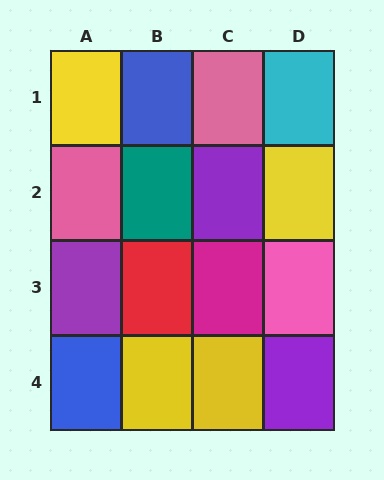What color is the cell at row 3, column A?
Purple.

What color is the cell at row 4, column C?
Yellow.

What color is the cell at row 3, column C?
Magenta.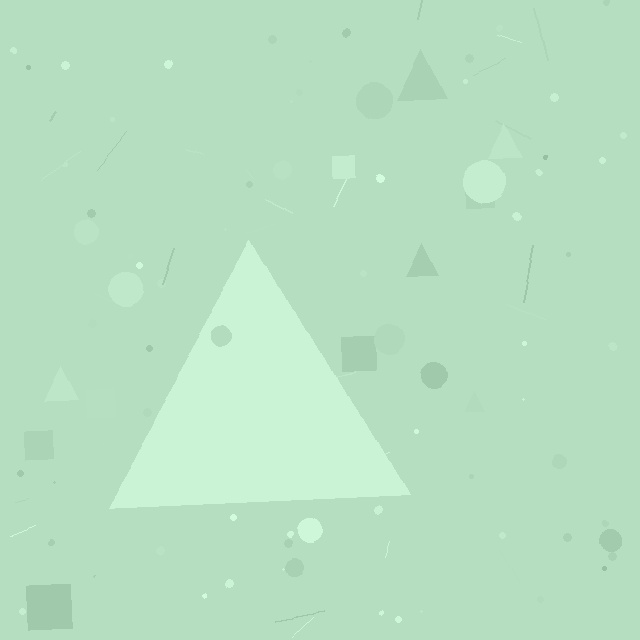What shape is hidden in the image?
A triangle is hidden in the image.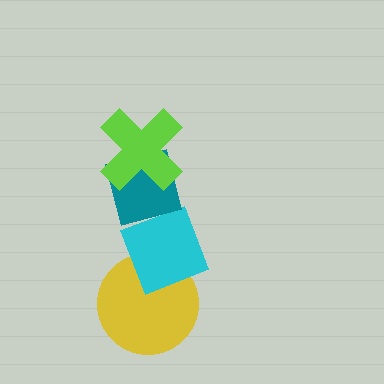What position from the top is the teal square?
The teal square is 2nd from the top.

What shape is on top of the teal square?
The lime cross is on top of the teal square.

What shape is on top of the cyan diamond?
The teal square is on top of the cyan diamond.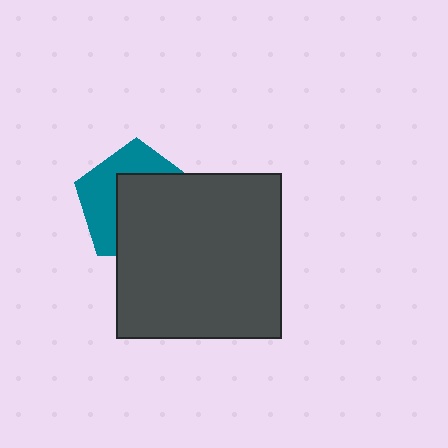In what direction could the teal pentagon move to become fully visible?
The teal pentagon could move toward the upper-left. That would shift it out from behind the dark gray square entirely.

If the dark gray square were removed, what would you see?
You would see the complete teal pentagon.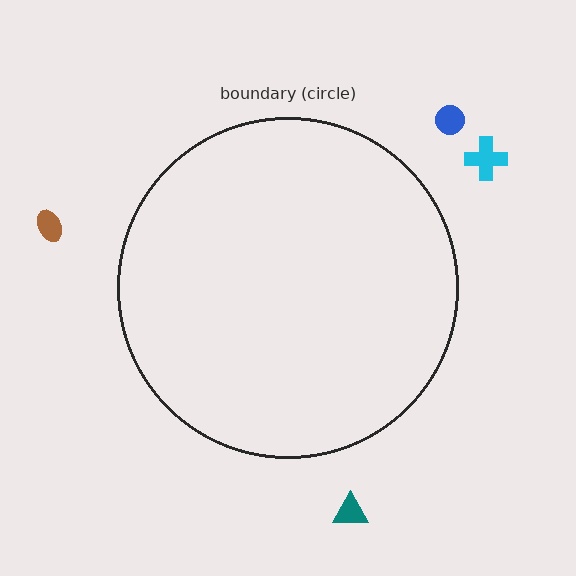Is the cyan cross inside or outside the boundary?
Outside.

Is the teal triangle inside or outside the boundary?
Outside.